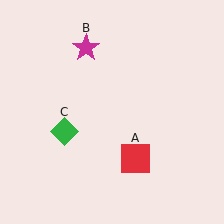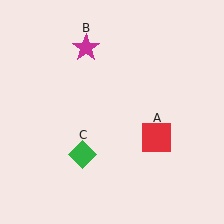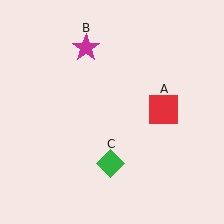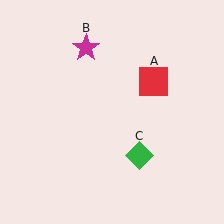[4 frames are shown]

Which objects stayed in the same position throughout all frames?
Magenta star (object B) remained stationary.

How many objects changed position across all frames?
2 objects changed position: red square (object A), green diamond (object C).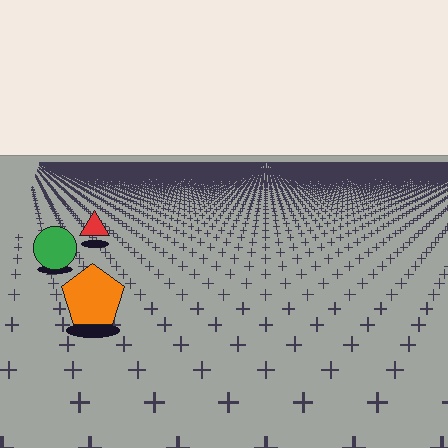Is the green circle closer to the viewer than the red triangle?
Yes. The green circle is closer — you can tell from the texture gradient: the ground texture is coarser near it.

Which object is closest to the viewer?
The orange pentagon is closest. The texture marks near it are larger and more spread out.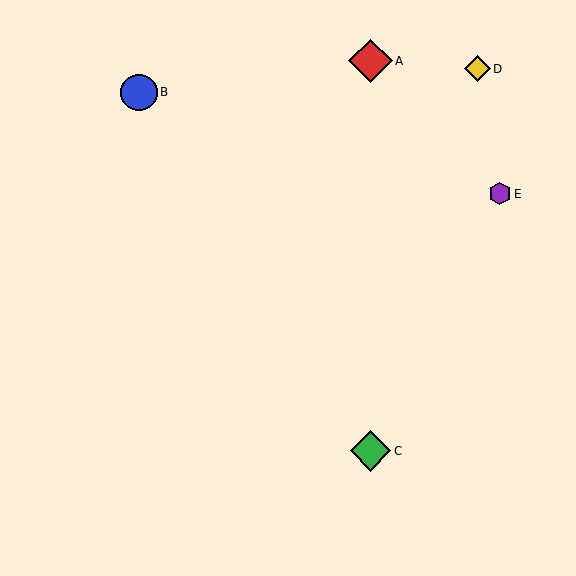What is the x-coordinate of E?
Object E is at x≈500.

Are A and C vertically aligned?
Yes, both are at x≈371.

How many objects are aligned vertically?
2 objects (A, C) are aligned vertically.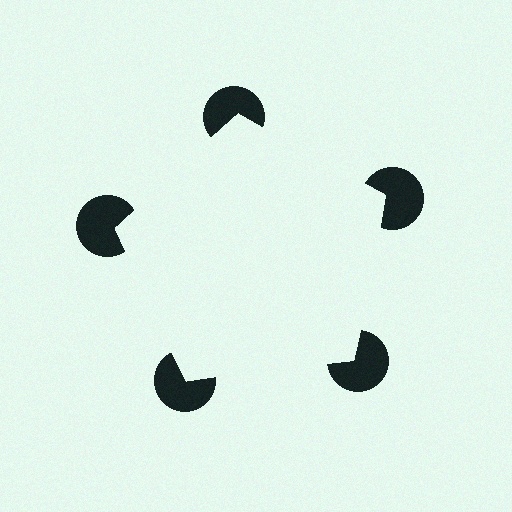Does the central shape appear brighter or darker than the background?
It typically appears slightly brighter than the background, even though no actual brightness change is drawn.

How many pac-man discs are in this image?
There are 5 — one at each vertex of the illusory pentagon.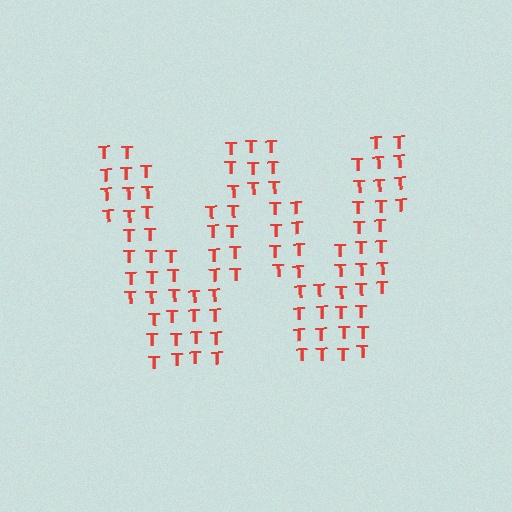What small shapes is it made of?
It is made of small letter T's.